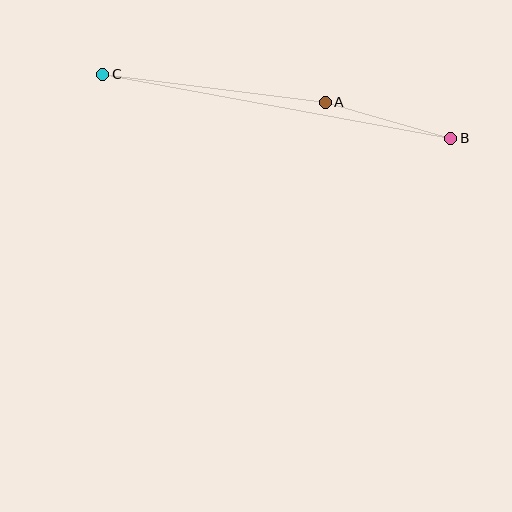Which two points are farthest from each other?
Points B and C are farthest from each other.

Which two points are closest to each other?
Points A and B are closest to each other.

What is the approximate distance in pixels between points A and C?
The distance between A and C is approximately 224 pixels.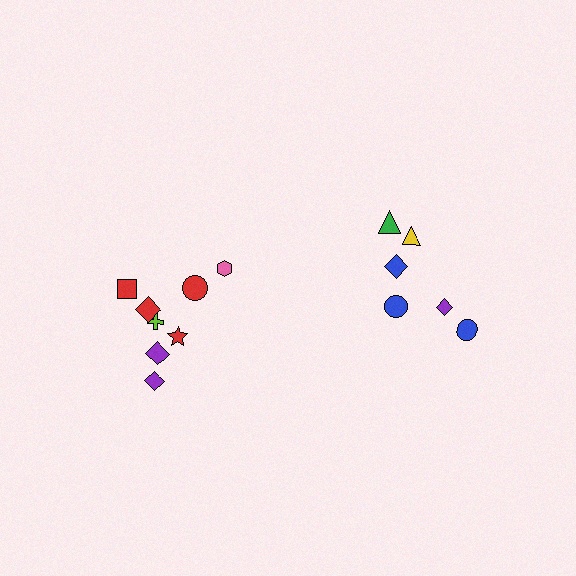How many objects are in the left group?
There are 8 objects.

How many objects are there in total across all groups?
There are 14 objects.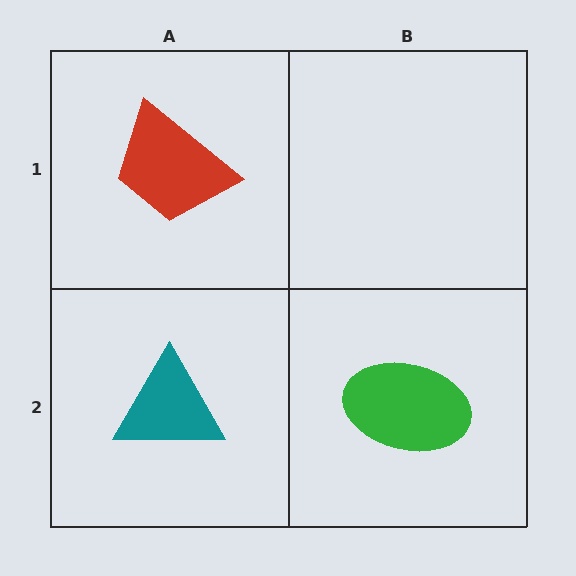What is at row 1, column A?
A red trapezoid.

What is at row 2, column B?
A green ellipse.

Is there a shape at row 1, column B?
No, that cell is empty.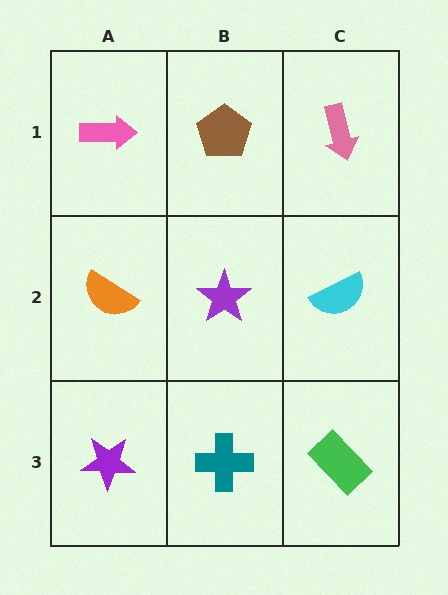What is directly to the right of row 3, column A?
A teal cross.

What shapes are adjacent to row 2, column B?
A brown pentagon (row 1, column B), a teal cross (row 3, column B), an orange semicircle (row 2, column A), a cyan semicircle (row 2, column C).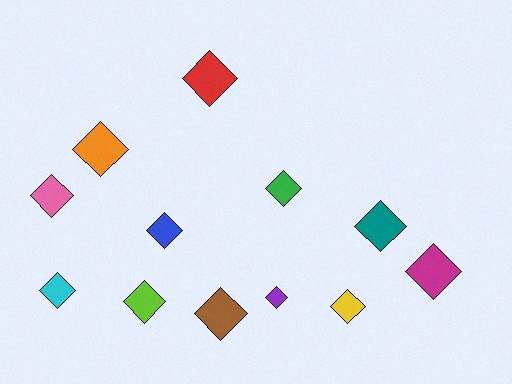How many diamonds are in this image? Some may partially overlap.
There are 12 diamonds.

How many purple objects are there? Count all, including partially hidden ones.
There is 1 purple object.